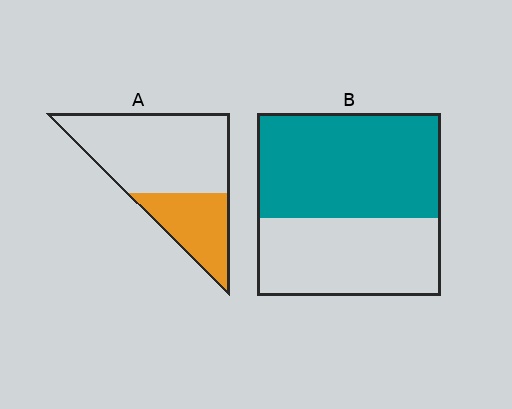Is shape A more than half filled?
No.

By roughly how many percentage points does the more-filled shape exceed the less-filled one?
By roughly 25 percentage points (B over A).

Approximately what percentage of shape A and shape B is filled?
A is approximately 30% and B is approximately 55%.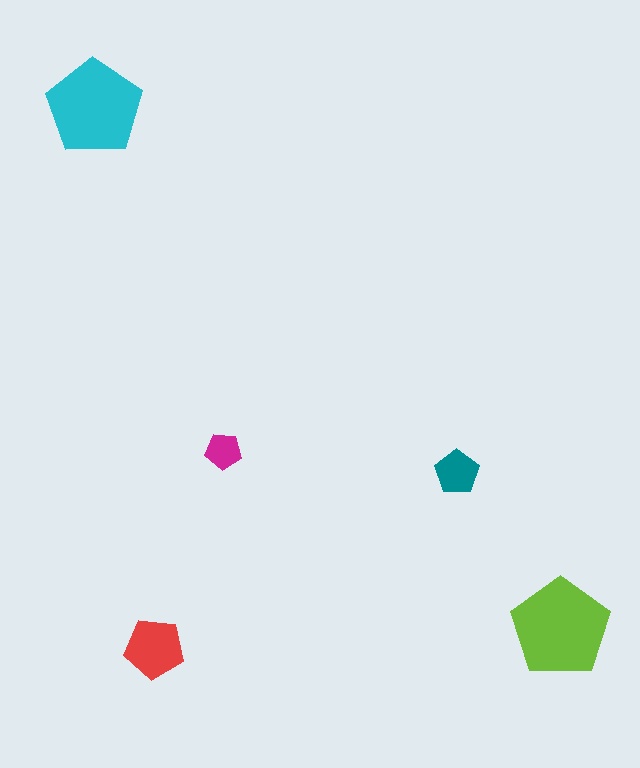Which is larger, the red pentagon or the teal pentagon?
The red one.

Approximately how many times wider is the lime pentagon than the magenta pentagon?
About 3 times wider.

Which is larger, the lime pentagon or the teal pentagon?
The lime one.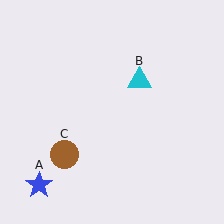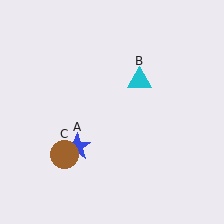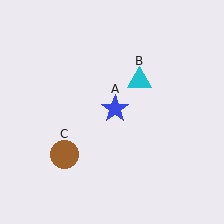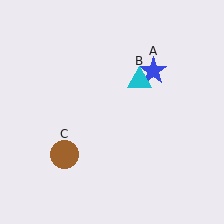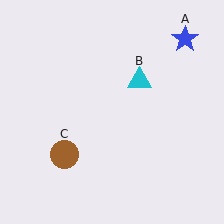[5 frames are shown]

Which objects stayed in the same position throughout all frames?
Cyan triangle (object B) and brown circle (object C) remained stationary.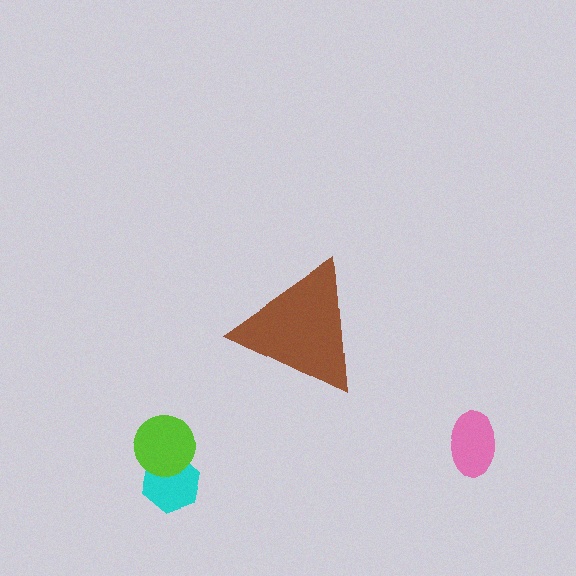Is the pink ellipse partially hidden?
No, the pink ellipse is fully visible.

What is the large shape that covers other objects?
A brown triangle.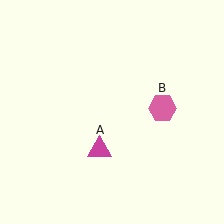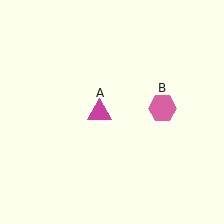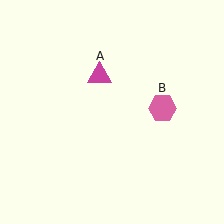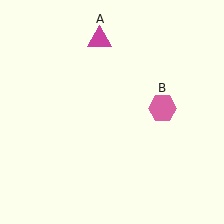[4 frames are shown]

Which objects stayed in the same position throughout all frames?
Pink hexagon (object B) remained stationary.